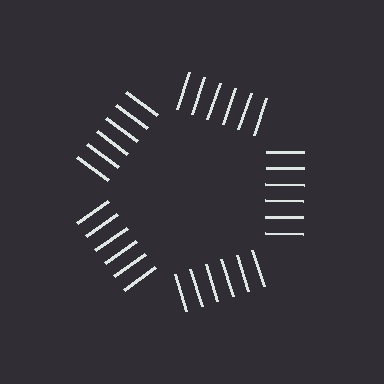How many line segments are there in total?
30 — 6 along each of the 5 edges.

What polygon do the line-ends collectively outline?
An illusory pentagon — the line segments terminate on its edges but no continuous stroke is drawn.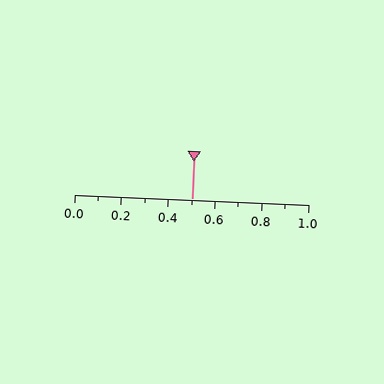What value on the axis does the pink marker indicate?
The marker indicates approximately 0.5.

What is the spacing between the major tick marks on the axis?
The major ticks are spaced 0.2 apart.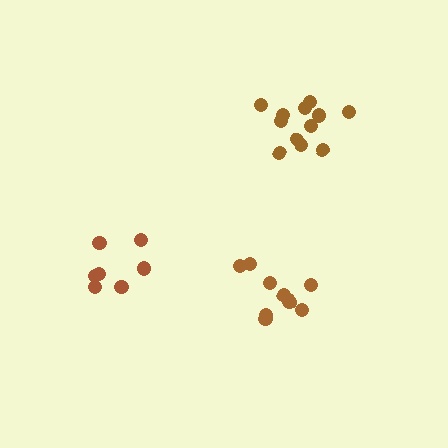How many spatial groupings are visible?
There are 3 spatial groupings.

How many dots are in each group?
Group 1: 9 dots, Group 2: 12 dots, Group 3: 7 dots (28 total).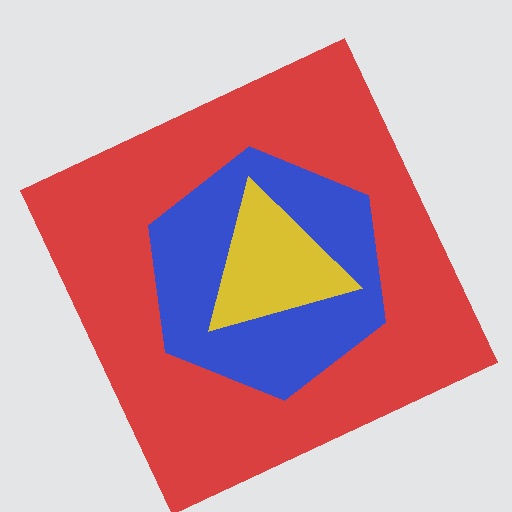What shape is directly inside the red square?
The blue hexagon.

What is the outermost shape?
The red square.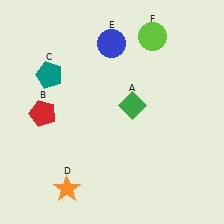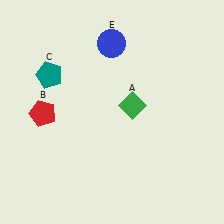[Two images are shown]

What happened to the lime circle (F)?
The lime circle (F) was removed in Image 2. It was in the top-right area of Image 1.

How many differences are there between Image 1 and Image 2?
There are 2 differences between the two images.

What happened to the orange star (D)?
The orange star (D) was removed in Image 2. It was in the bottom-left area of Image 1.